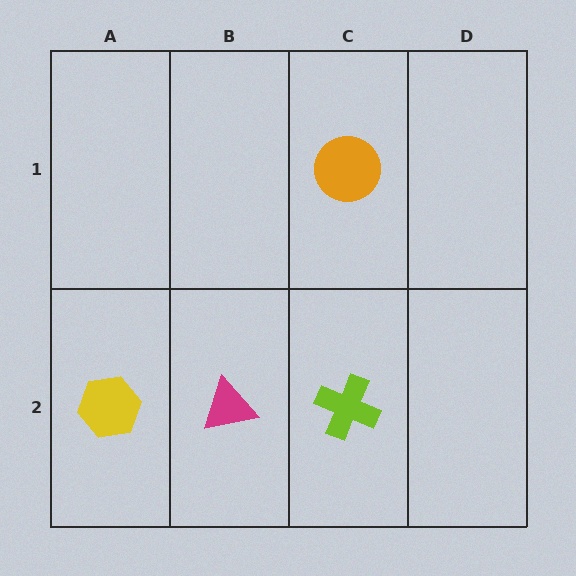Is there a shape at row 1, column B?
No, that cell is empty.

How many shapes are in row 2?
3 shapes.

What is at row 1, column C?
An orange circle.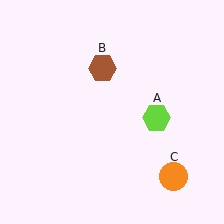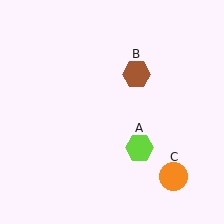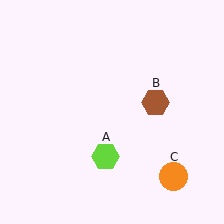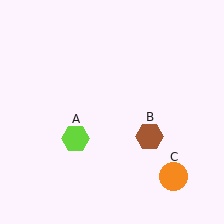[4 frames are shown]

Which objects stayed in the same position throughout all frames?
Orange circle (object C) remained stationary.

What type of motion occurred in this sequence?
The lime hexagon (object A), brown hexagon (object B) rotated clockwise around the center of the scene.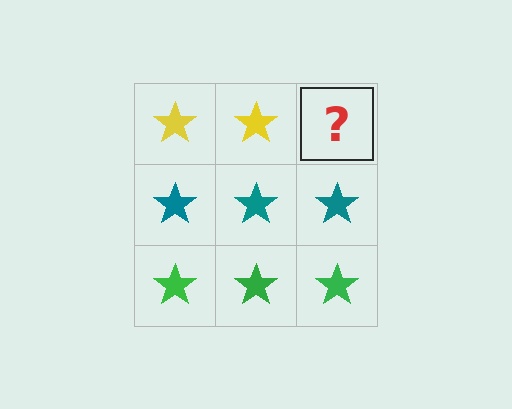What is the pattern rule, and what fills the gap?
The rule is that each row has a consistent color. The gap should be filled with a yellow star.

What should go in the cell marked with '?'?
The missing cell should contain a yellow star.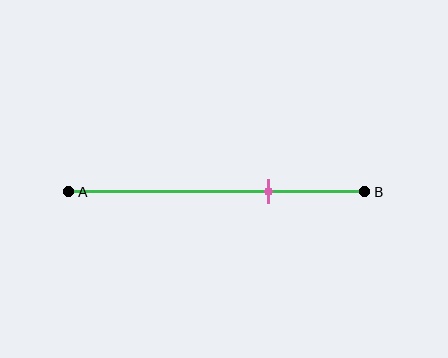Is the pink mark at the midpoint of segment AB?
No, the mark is at about 70% from A, not at the 50% midpoint.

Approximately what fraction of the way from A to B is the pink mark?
The pink mark is approximately 70% of the way from A to B.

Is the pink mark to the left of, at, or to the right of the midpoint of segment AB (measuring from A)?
The pink mark is to the right of the midpoint of segment AB.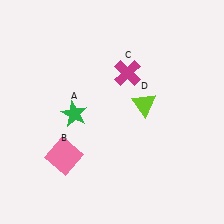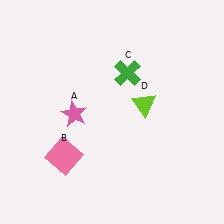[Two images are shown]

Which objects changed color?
A changed from green to pink. C changed from magenta to green.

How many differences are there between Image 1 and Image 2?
There are 2 differences between the two images.